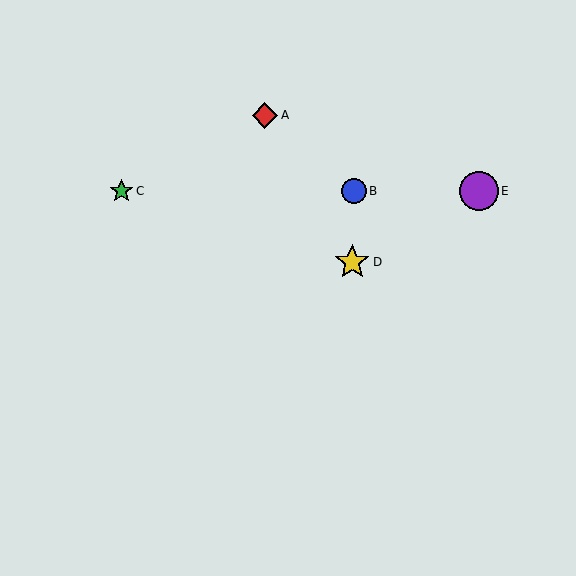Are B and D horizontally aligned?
No, B is at y≈191 and D is at y≈262.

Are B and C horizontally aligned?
Yes, both are at y≈191.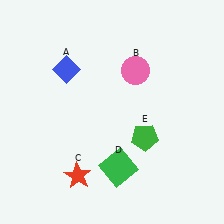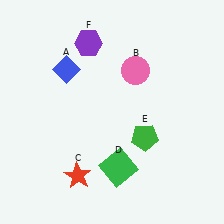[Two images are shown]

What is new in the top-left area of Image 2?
A purple hexagon (F) was added in the top-left area of Image 2.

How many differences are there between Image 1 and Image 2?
There is 1 difference between the two images.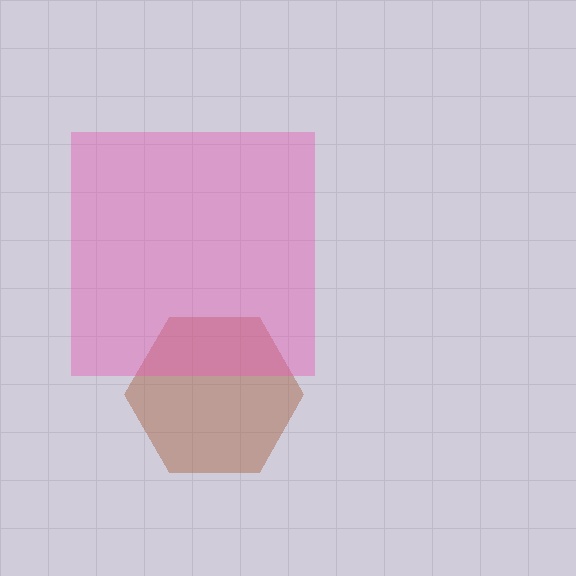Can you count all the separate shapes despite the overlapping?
Yes, there are 2 separate shapes.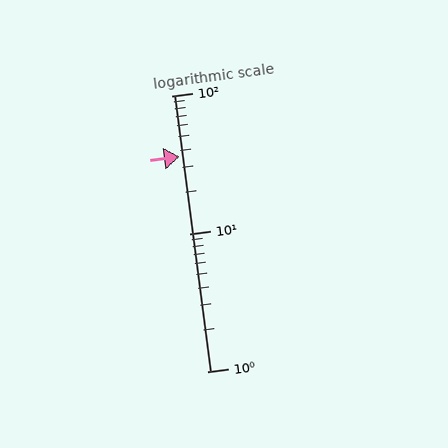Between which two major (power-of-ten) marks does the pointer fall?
The pointer is between 10 and 100.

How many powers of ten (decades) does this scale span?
The scale spans 2 decades, from 1 to 100.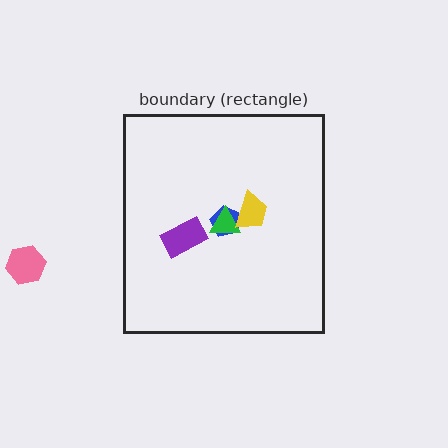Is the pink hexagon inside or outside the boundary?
Outside.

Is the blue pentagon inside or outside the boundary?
Inside.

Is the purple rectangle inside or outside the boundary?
Inside.